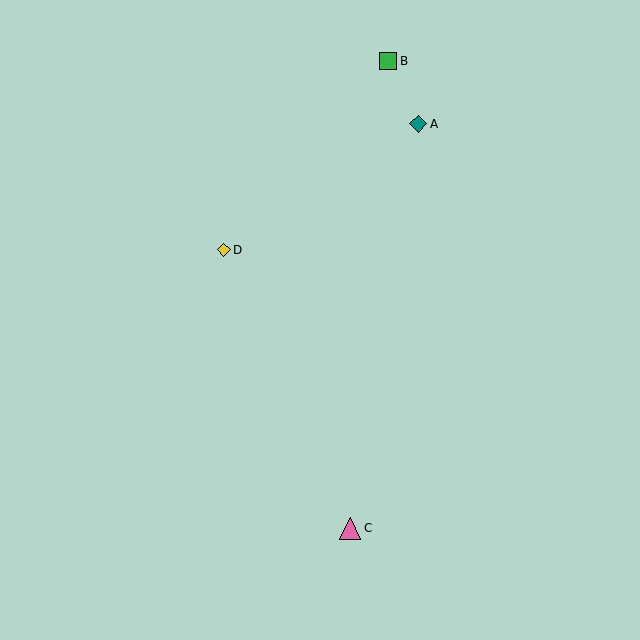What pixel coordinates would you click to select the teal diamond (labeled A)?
Click at (418, 124) to select the teal diamond A.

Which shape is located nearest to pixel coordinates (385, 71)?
The green square (labeled B) at (388, 61) is nearest to that location.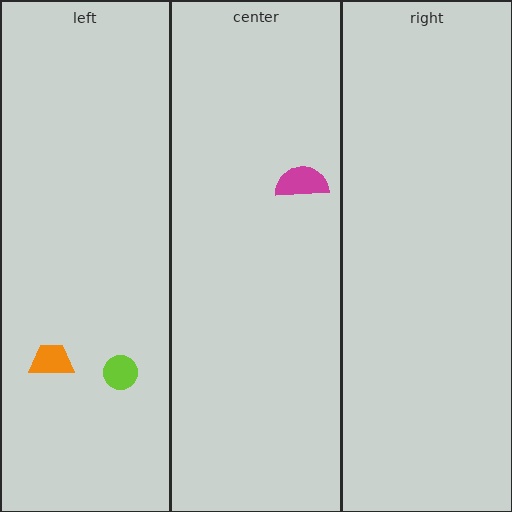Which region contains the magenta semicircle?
The center region.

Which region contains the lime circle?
The left region.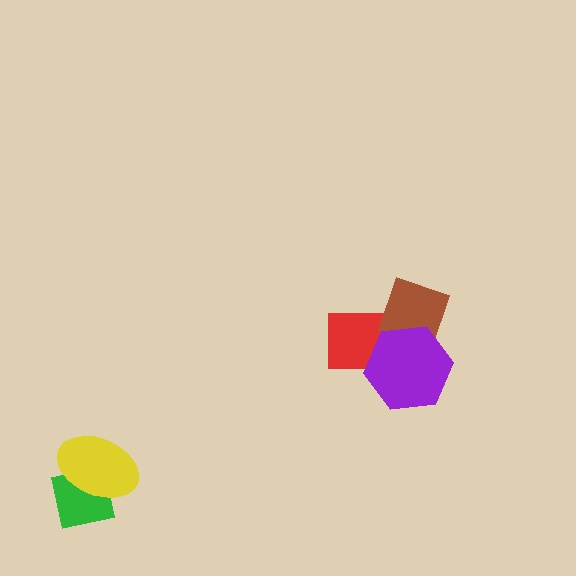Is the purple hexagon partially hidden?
No, no other shape covers it.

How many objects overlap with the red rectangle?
2 objects overlap with the red rectangle.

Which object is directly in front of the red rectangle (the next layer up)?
The brown diamond is directly in front of the red rectangle.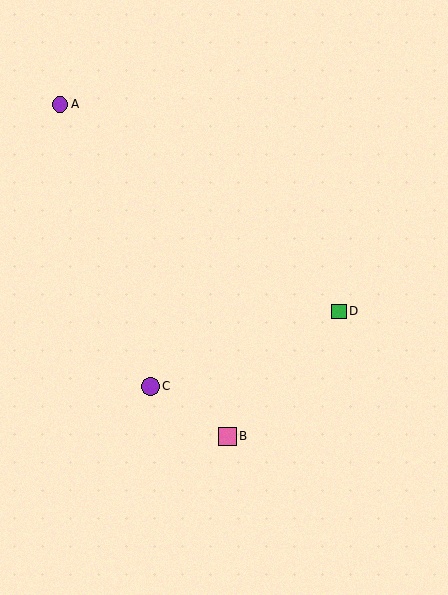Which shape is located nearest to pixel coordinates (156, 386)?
The purple circle (labeled C) at (150, 386) is nearest to that location.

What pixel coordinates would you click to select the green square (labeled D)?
Click at (339, 311) to select the green square D.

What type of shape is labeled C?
Shape C is a purple circle.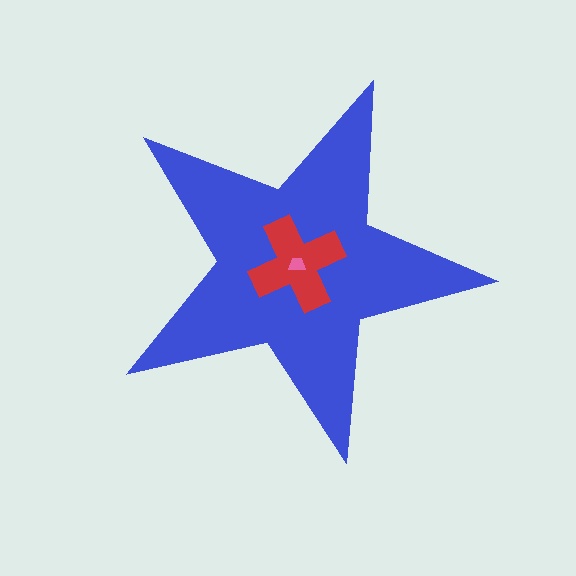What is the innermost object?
The pink trapezoid.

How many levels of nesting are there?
3.